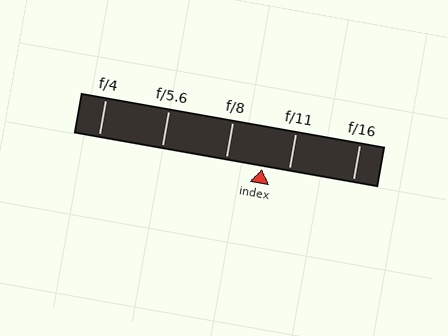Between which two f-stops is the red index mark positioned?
The index mark is between f/8 and f/11.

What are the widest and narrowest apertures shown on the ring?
The widest aperture shown is f/4 and the narrowest is f/16.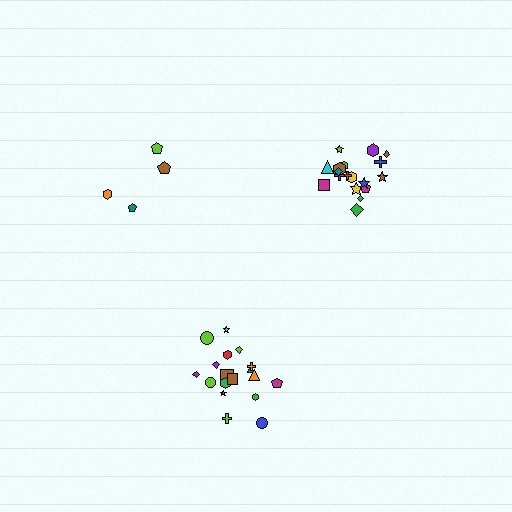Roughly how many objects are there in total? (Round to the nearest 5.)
Roughly 40 objects in total.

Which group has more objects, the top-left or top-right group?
The top-right group.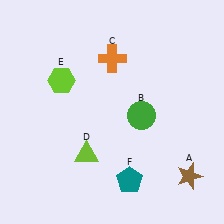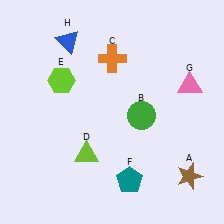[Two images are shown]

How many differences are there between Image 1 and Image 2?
There are 2 differences between the two images.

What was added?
A pink triangle (G), a blue triangle (H) were added in Image 2.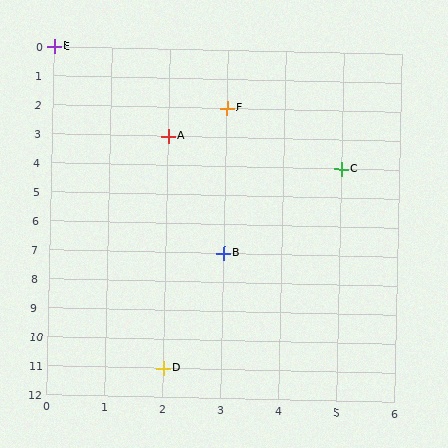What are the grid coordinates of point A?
Point A is at grid coordinates (2, 3).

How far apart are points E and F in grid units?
Points E and F are 3 columns and 2 rows apart (about 3.6 grid units diagonally).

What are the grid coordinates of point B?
Point B is at grid coordinates (3, 7).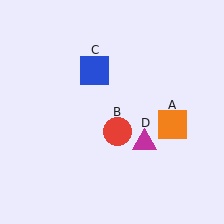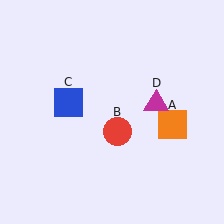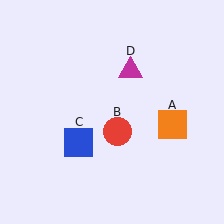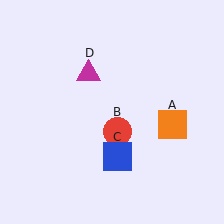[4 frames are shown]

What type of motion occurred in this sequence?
The blue square (object C), magenta triangle (object D) rotated counterclockwise around the center of the scene.